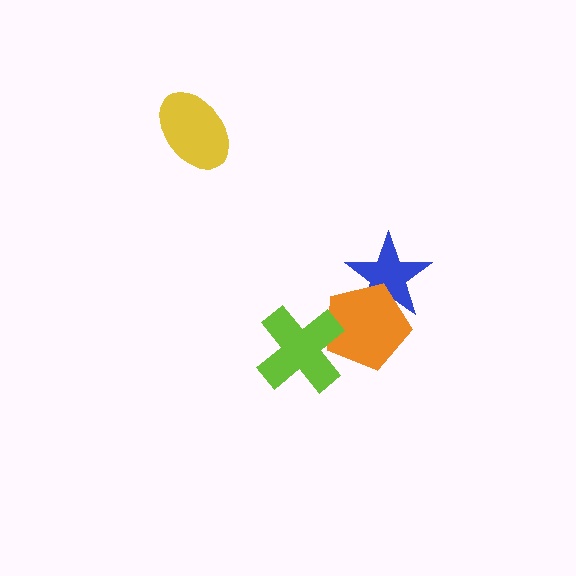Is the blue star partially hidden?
Yes, it is partially covered by another shape.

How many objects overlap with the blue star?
1 object overlaps with the blue star.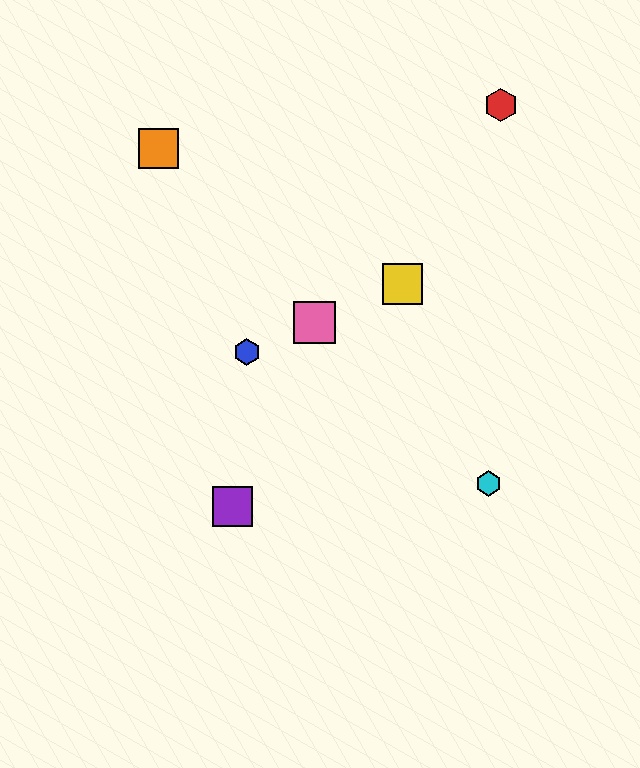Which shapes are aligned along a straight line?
The blue hexagon, the green diamond, the yellow square, the pink square are aligned along a straight line.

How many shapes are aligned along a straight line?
4 shapes (the blue hexagon, the green diamond, the yellow square, the pink square) are aligned along a straight line.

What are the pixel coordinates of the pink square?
The pink square is at (314, 323).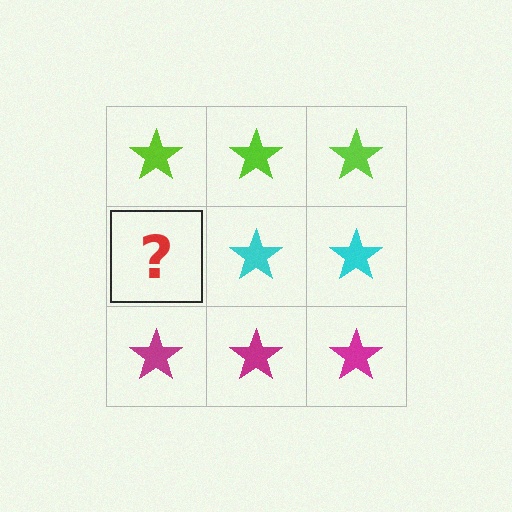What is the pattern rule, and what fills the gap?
The rule is that each row has a consistent color. The gap should be filled with a cyan star.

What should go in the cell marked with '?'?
The missing cell should contain a cyan star.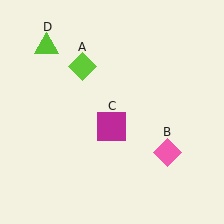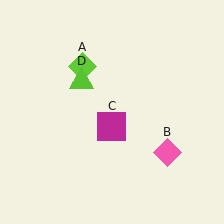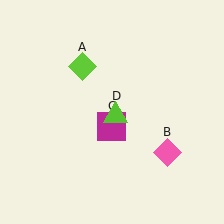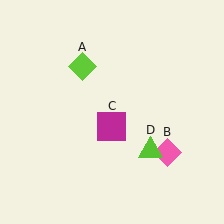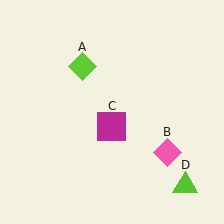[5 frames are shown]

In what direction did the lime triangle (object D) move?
The lime triangle (object D) moved down and to the right.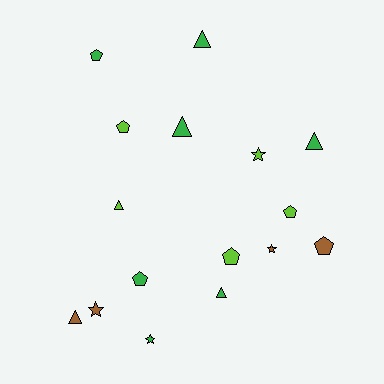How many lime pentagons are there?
There are 3 lime pentagons.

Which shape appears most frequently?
Triangle, with 6 objects.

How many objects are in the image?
There are 16 objects.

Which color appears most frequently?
Green, with 7 objects.